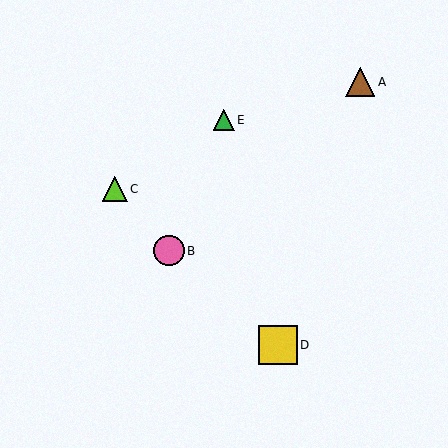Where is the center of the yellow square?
The center of the yellow square is at (278, 345).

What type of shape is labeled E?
Shape E is a green triangle.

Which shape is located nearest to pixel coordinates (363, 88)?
The brown triangle (labeled A) at (360, 82) is nearest to that location.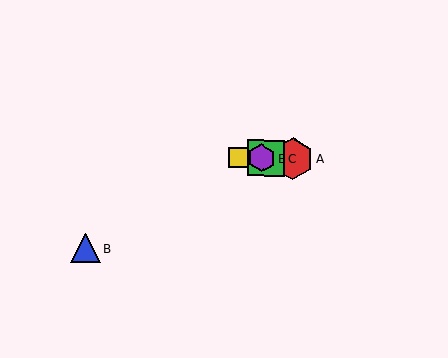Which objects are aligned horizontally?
Objects A, C, D, E are aligned horizontally.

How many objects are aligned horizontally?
4 objects (A, C, D, E) are aligned horizontally.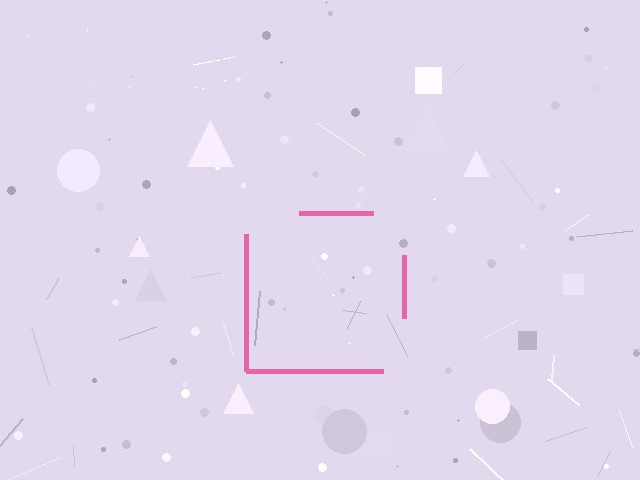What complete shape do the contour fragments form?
The contour fragments form a square.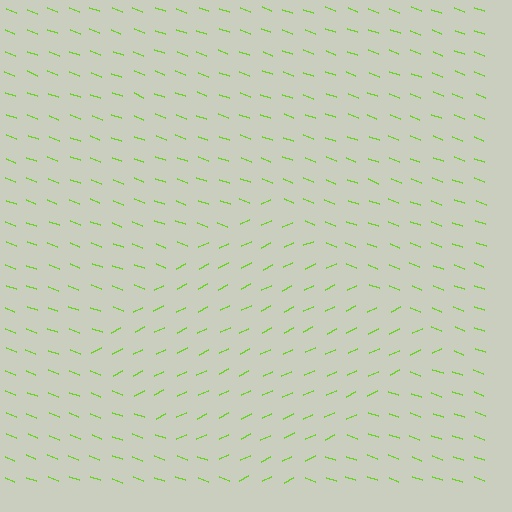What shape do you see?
I see a diamond.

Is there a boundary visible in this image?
Yes, there is a texture boundary formed by a change in line orientation.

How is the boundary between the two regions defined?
The boundary is defined purely by a change in line orientation (approximately 45 degrees difference). All lines are the same color and thickness.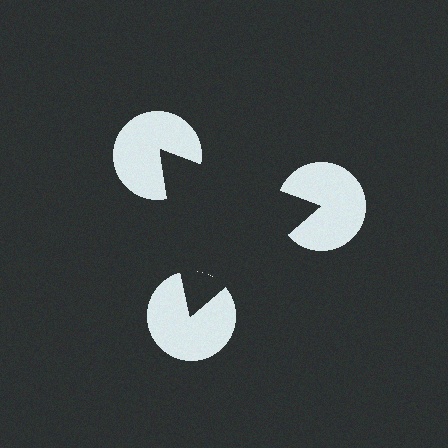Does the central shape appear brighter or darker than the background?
It typically appears slightly darker than the background, even though no actual brightness change is drawn.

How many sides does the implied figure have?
3 sides.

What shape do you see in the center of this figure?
An illusory triangle — its edges are inferred from the aligned wedge cuts in the pac-man discs, not physically drawn.